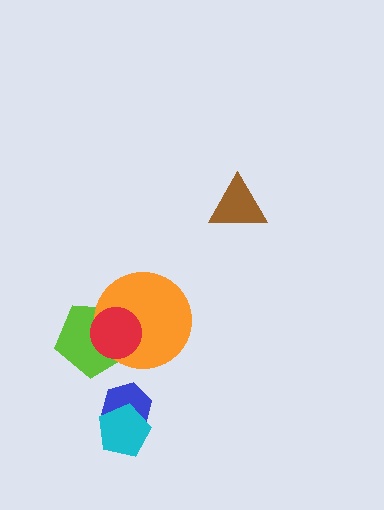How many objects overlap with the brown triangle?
0 objects overlap with the brown triangle.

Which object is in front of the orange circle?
The red circle is in front of the orange circle.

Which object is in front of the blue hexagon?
The cyan pentagon is in front of the blue hexagon.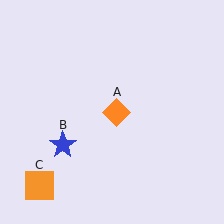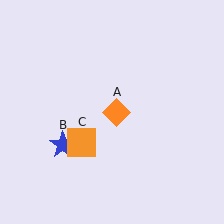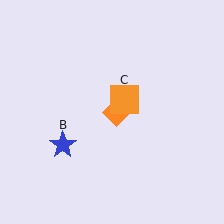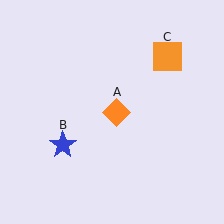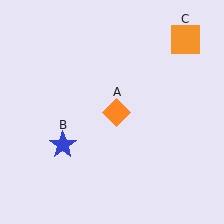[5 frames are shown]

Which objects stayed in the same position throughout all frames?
Orange diamond (object A) and blue star (object B) remained stationary.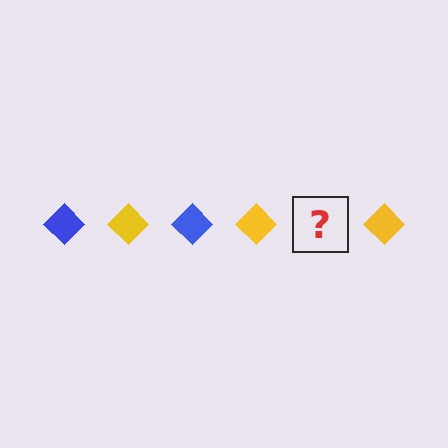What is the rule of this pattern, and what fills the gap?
The rule is that the pattern cycles through blue, yellow diamonds. The gap should be filled with a blue diamond.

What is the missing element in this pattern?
The missing element is a blue diamond.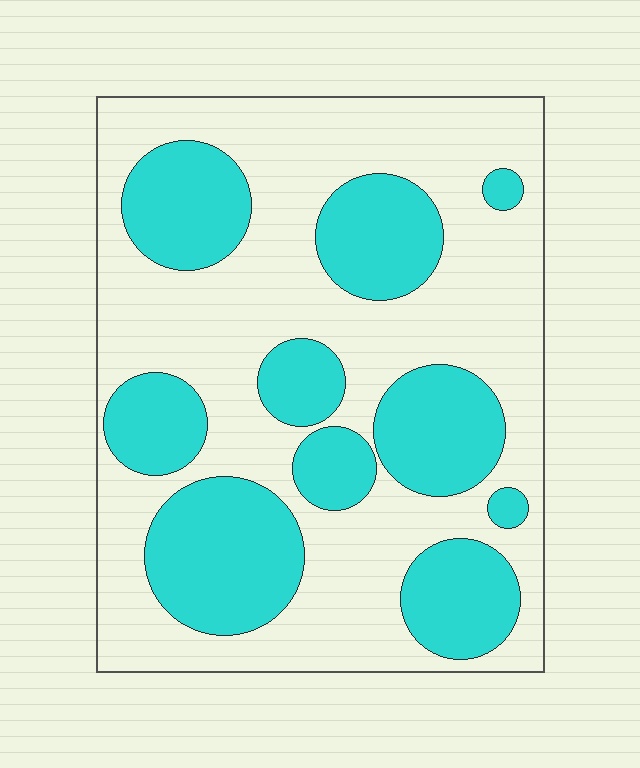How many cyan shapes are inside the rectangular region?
10.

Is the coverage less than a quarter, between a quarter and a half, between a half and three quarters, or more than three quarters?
Between a quarter and a half.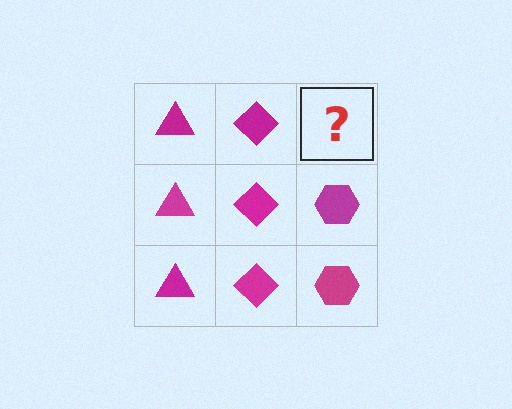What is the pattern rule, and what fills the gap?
The rule is that each column has a consistent shape. The gap should be filled with a magenta hexagon.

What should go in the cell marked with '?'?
The missing cell should contain a magenta hexagon.